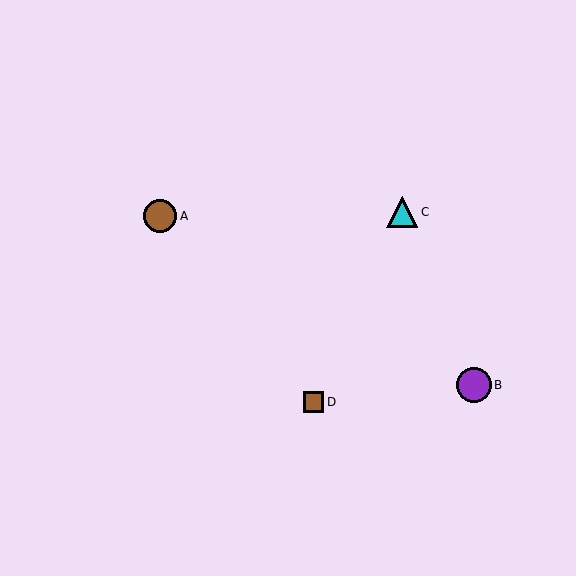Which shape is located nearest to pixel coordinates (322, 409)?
The brown square (labeled D) at (313, 402) is nearest to that location.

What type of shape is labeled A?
Shape A is a brown circle.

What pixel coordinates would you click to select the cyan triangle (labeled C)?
Click at (402, 212) to select the cyan triangle C.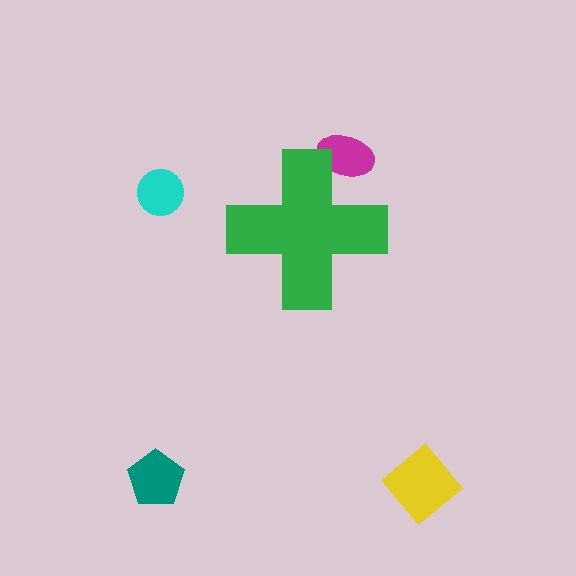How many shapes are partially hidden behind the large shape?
1 shape is partially hidden.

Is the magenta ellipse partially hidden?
Yes, the magenta ellipse is partially hidden behind the green cross.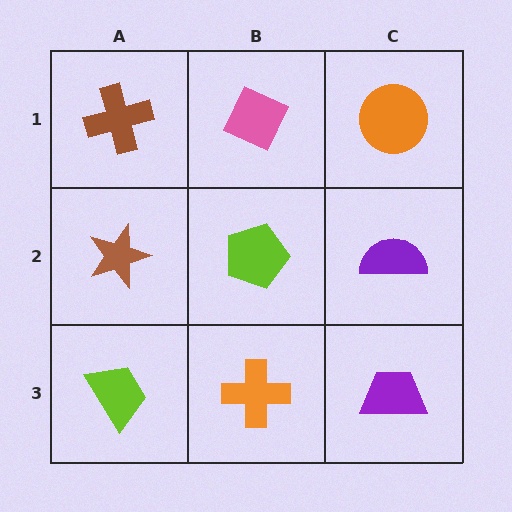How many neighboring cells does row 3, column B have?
3.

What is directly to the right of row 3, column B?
A purple trapezoid.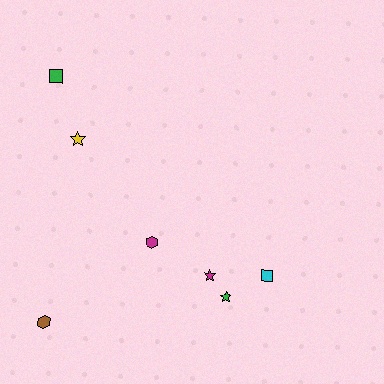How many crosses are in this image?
There are no crosses.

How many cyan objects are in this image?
There is 1 cyan object.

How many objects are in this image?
There are 7 objects.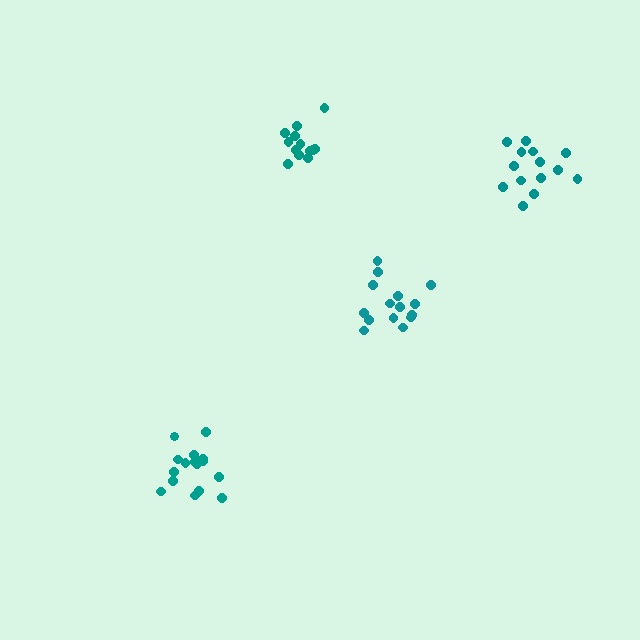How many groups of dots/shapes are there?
There are 4 groups.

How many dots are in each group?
Group 1: 14 dots, Group 2: 16 dots, Group 3: 13 dots, Group 4: 15 dots (58 total).